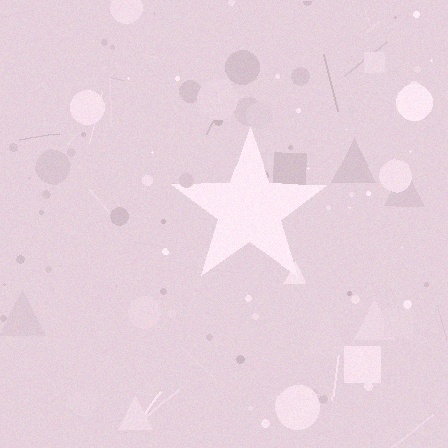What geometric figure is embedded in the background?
A star is embedded in the background.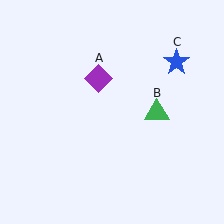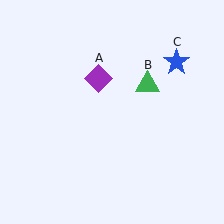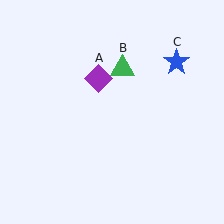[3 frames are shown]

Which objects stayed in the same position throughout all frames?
Purple diamond (object A) and blue star (object C) remained stationary.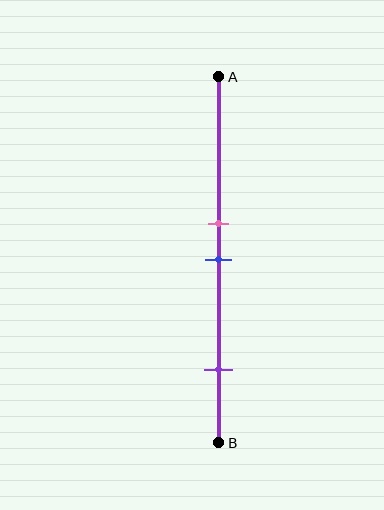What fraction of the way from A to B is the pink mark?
The pink mark is approximately 40% (0.4) of the way from A to B.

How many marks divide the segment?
There are 3 marks dividing the segment.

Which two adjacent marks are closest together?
The pink and blue marks are the closest adjacent pair.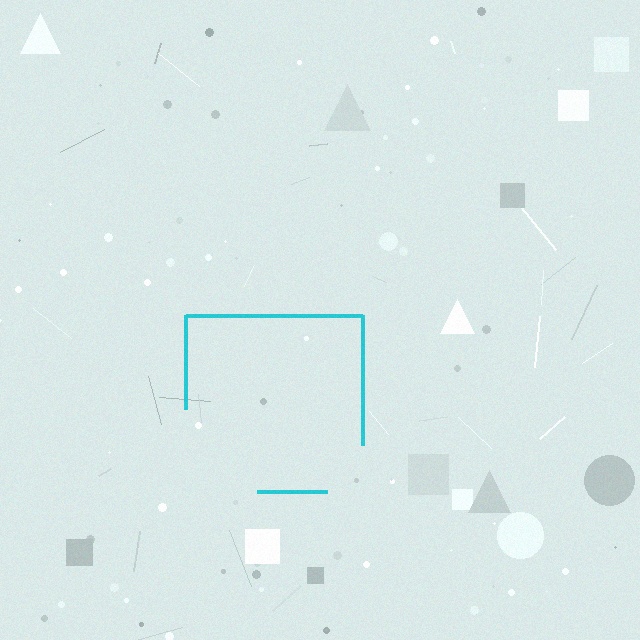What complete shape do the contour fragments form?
The contour fragments form a square.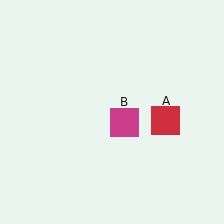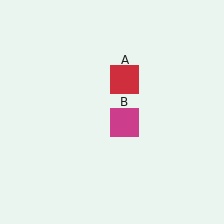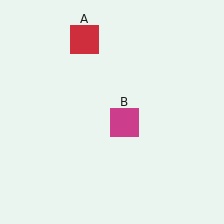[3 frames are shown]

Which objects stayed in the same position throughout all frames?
Magenta square (object B) remained stationary.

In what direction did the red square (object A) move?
The red square (object A) moved up and to the left.